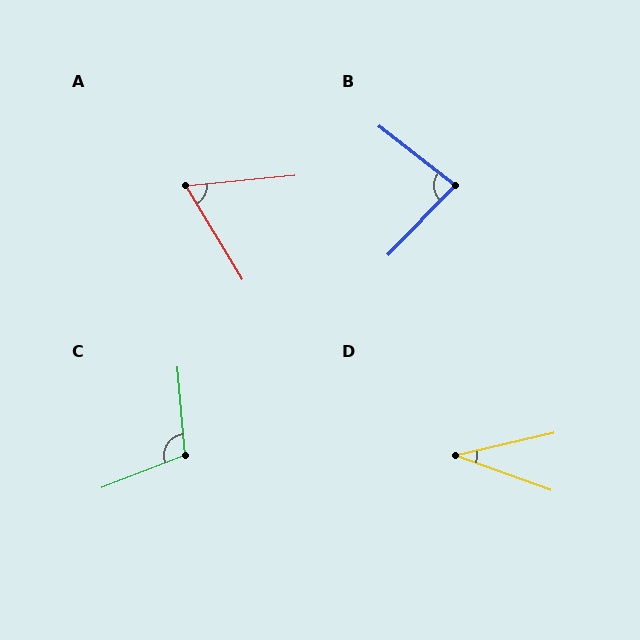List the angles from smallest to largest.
D (32°), A (65°), B (83°), C (106°).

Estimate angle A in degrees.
Approximately 65 degrees.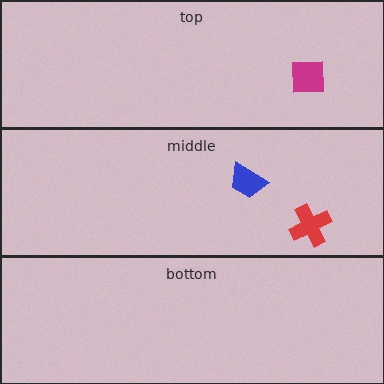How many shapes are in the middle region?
2.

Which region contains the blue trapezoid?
The middle region.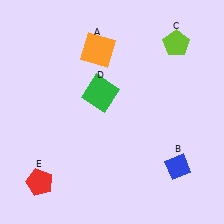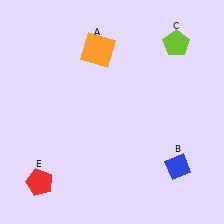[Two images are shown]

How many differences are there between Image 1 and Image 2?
There is 1 difference between the two images.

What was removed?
The green square (D) was removed in Image 2.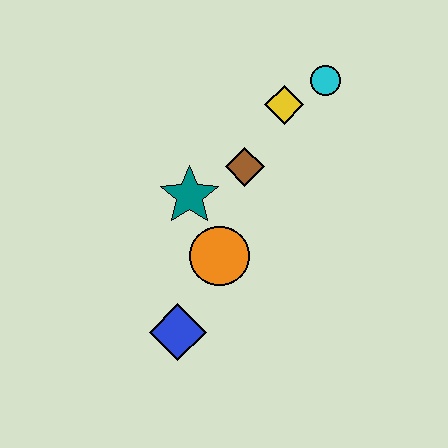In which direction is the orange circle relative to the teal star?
The orange circle is below the teal star.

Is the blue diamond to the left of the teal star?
Yes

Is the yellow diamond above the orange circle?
Yes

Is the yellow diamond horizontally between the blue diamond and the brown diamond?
No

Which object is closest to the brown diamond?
The teal star is closest to the brown diamond.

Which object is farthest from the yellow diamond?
The blue diamond is farthest from the yellow diamond.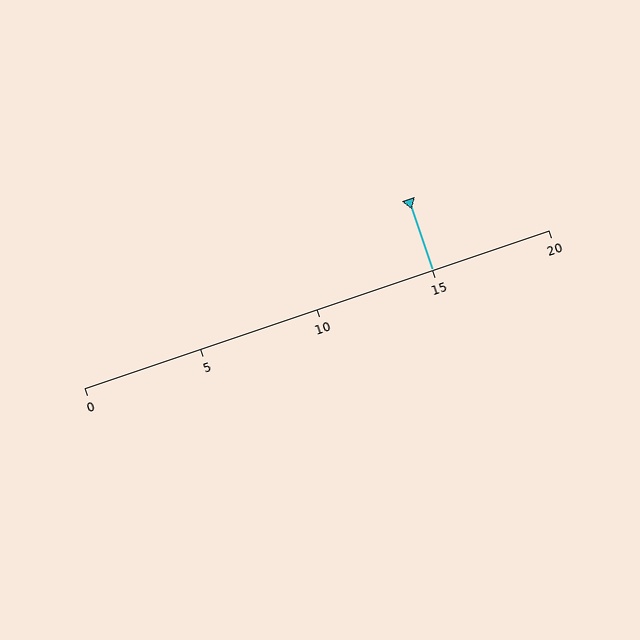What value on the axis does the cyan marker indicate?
The marker indicates approximately 15.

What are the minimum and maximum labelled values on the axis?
The axis runs from 0 to 20.